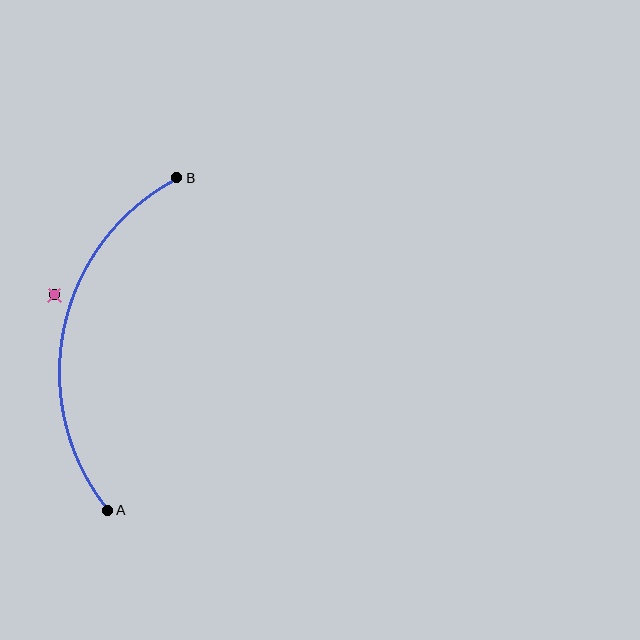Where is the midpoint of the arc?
The arc midpoint is the point on the curve farthest from the straight line joining A and B. It sits to the left of that line.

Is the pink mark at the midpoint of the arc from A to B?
No — the pink mark does not lie on the arc at all. It sits slightly outside the curve.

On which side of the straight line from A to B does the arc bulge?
The arc bulges to the left of the straight line connecting A and B.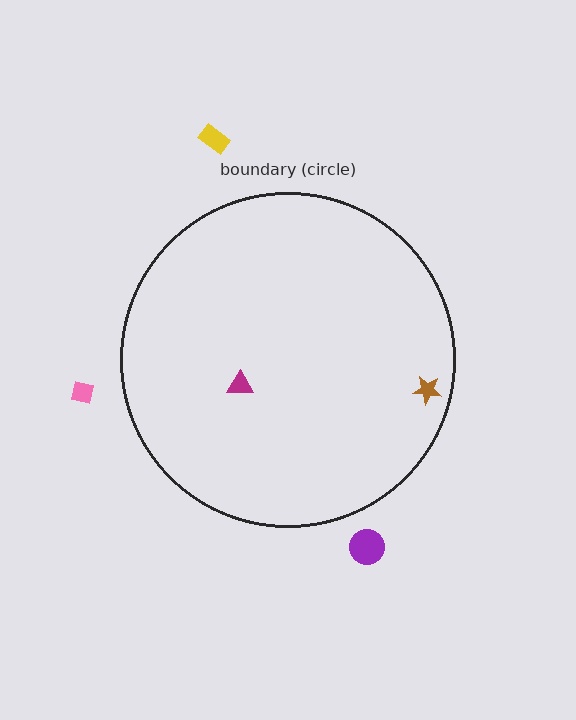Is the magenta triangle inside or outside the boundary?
Inside.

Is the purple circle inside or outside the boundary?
Outside.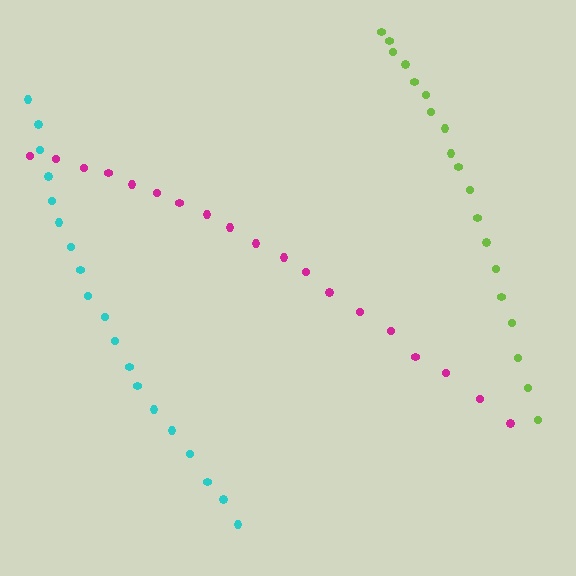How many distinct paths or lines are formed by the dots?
There are 3 distinct paths.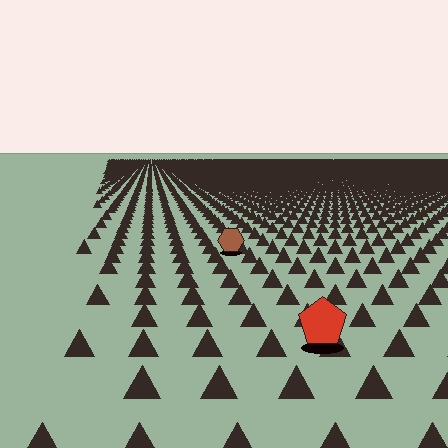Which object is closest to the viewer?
The red pentagon is closest. The texture marks near it are larger and more spread out.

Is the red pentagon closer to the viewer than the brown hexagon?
Yes. The red pentagon is closer — you can tell from the texture gradient: the ground texture is coarser near it.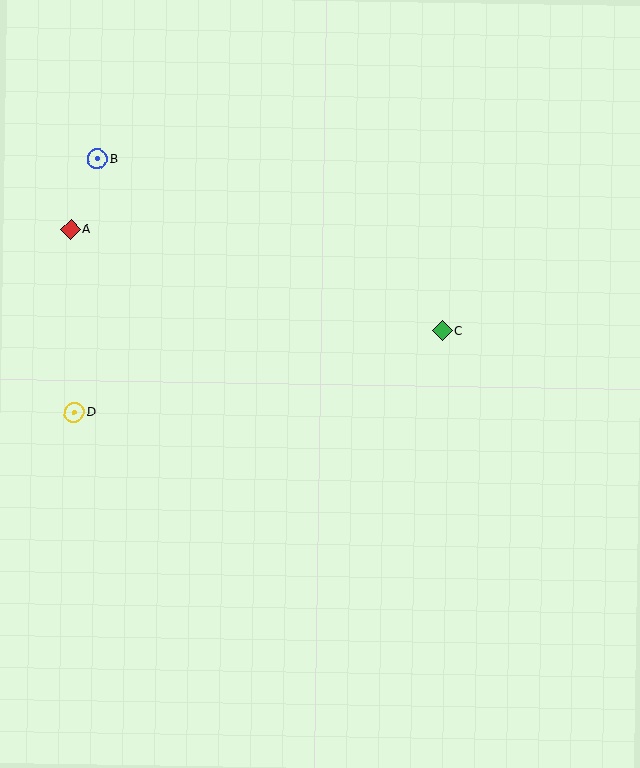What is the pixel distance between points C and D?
The distance between C and D is 377 pixels.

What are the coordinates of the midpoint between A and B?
The midpoint between A and B is at (84, 194).